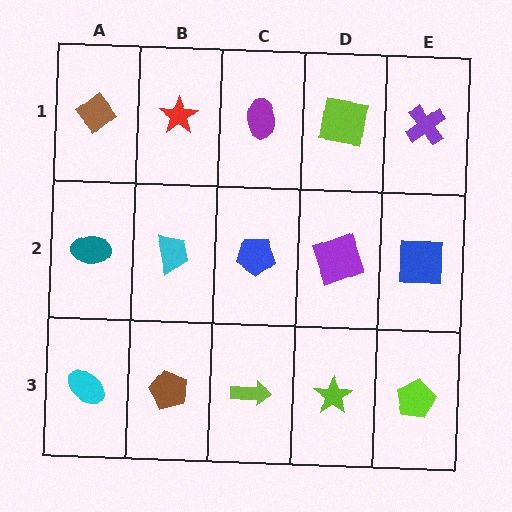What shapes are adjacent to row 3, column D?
A purple square (row 2, column D), a lime arrow (row 3, column C), a lime pentagon (row 3, column E).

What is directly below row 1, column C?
A blue pentagon.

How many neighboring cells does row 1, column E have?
2.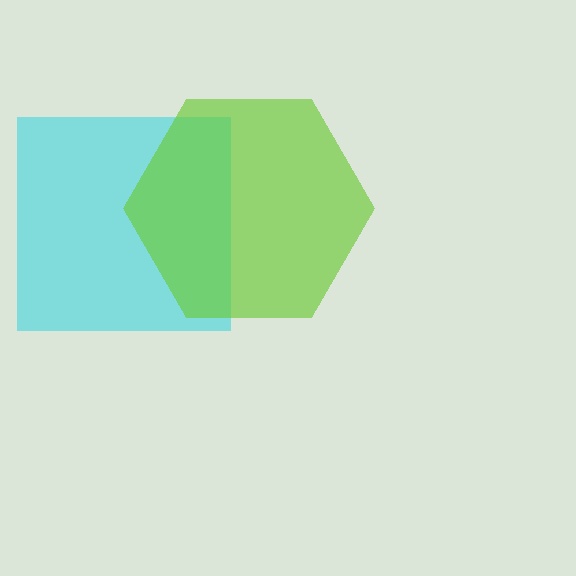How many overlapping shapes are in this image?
There are 2 overlapping shapes in the image.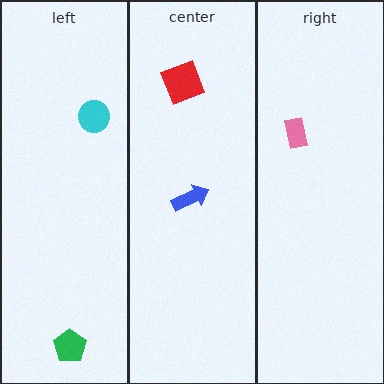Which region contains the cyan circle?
The left region.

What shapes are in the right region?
The pink rectangle.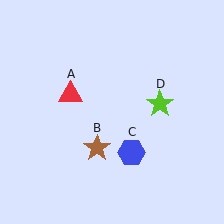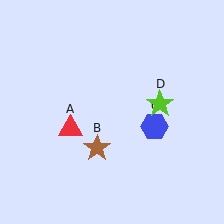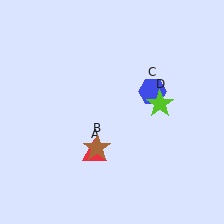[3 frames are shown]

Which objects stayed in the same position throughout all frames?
Brown star (object B) and lime star (object D) remained stationary.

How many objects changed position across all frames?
2 objects changed position: red triangle (object A), blue hexagon (object C).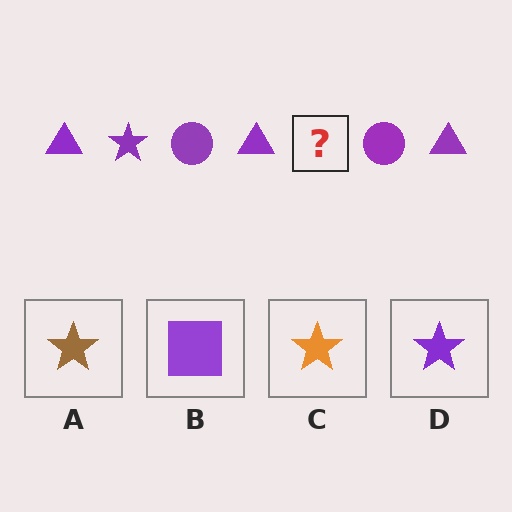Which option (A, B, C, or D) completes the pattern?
D.